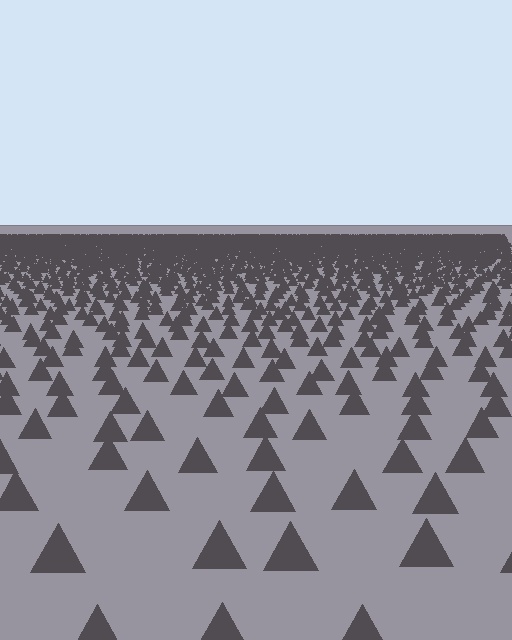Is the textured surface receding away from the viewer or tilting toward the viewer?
The surface is receding away from the viewer. Texture elements get smaller and denser toward the top.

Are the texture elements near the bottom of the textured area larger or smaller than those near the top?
Larger. Near the bottom, elements are closer to the viewer and appear at a bigger on-screen size.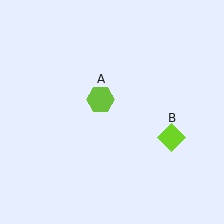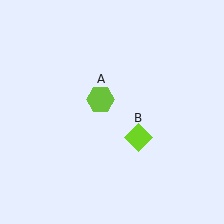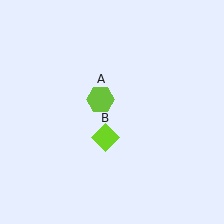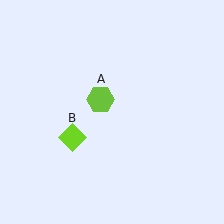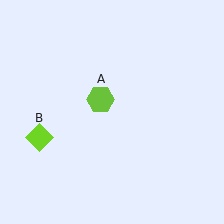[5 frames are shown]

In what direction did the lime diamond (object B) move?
The lime diamond (object B) moved left.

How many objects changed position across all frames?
1 object changed position: lime diamond (object B).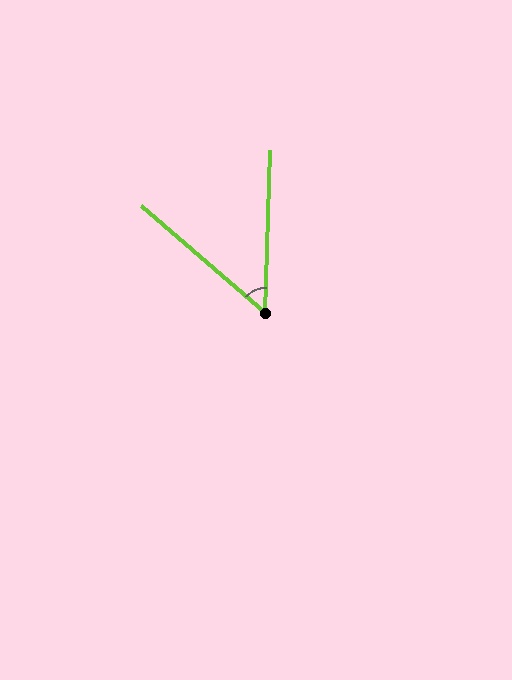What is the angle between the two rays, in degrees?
Approximately 51 degrees.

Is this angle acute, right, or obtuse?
It is acute.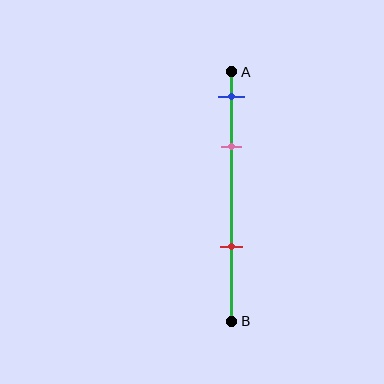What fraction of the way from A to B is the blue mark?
The blue mark is approximately 10% (0.1) of the way from A to B.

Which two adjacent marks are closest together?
The blue and pink marks are the closest adjacent pair.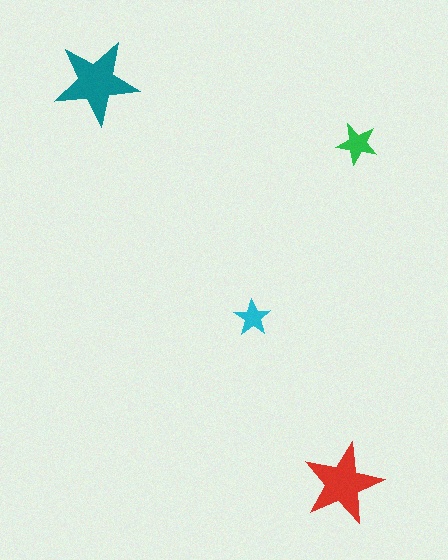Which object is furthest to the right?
The green star is rightmost.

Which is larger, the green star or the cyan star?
The green one.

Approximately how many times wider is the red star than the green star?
About 2 times wider.